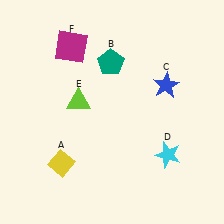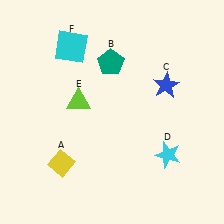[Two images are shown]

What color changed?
The square (F) changed from magenta in Image 1 to cyan in Image 2.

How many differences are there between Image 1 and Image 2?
There is 1 difference between the two images.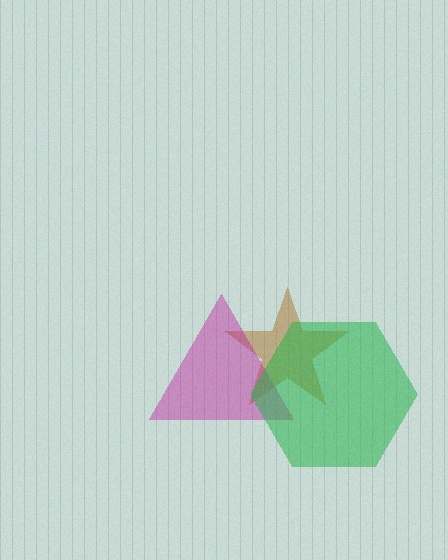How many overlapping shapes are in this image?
There are 3 overlapping shapes in the image.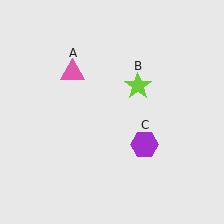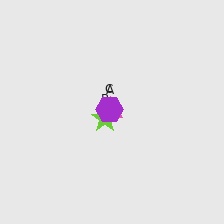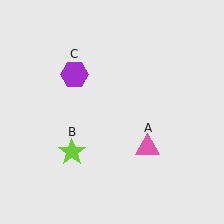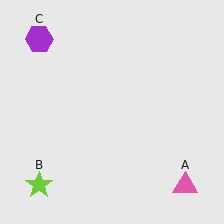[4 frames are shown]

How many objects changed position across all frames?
3 objects changed position: pink triangle (object A), lime star (object B), purple hexagon (object C).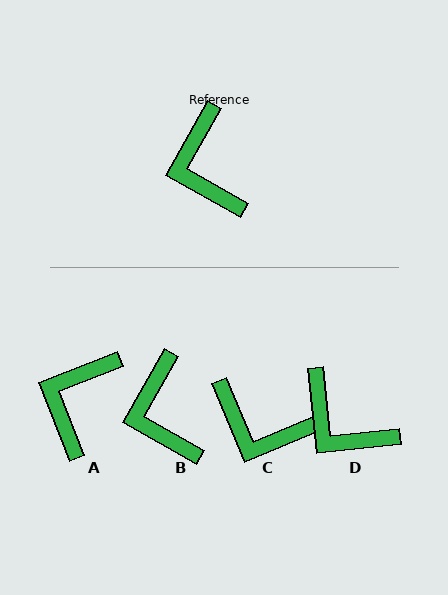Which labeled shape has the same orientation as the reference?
B.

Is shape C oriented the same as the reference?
No, it is off by about 52 degrees.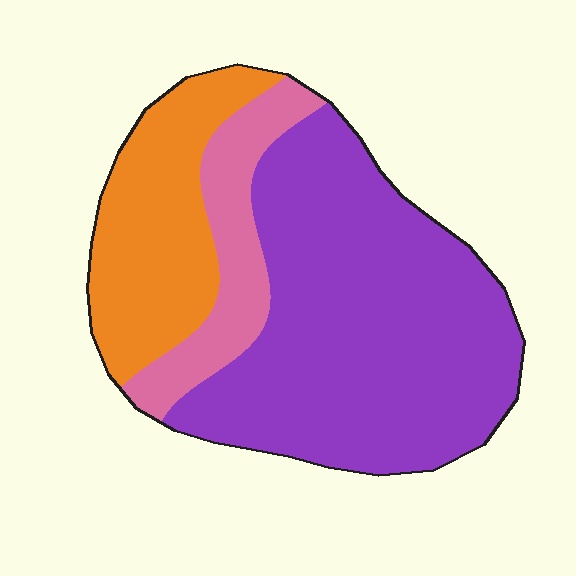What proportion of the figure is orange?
Orange covers about 25% of the figure.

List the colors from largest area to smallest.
From largest to smallest: purple, orange, pink.